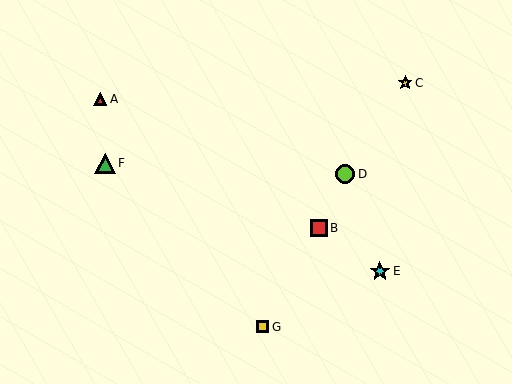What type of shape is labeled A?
Shape A is a red triangle.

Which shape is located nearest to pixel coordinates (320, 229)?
The red square (labeled B) at (319, 228) is nearest to that location.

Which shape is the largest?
The green triangle (labeled F) is the largest.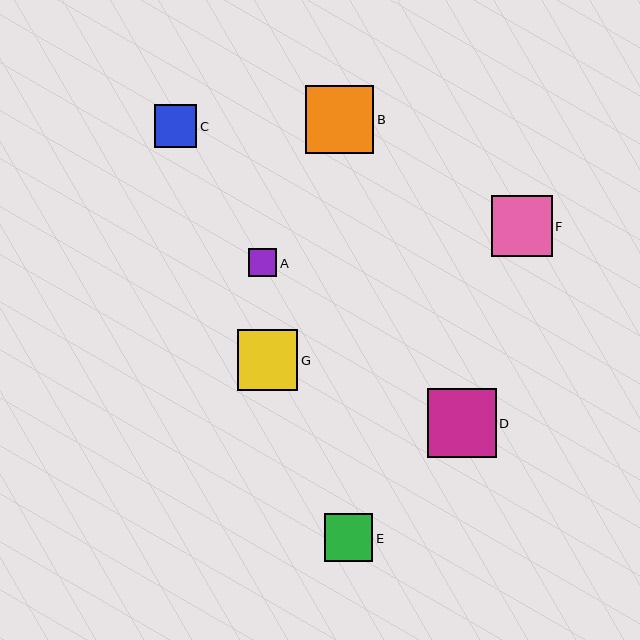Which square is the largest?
Square D is the largest with a size of approximately 69 pixels.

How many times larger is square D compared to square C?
Square D is approximately 1.6 times the size of square C.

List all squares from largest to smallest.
From largest to smallest: D, B, F, G, E, C, A.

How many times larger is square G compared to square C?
Square G is approximately 1.4 times the size of square C.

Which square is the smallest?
Square A is the smallest with a size of approximately 28 pixels.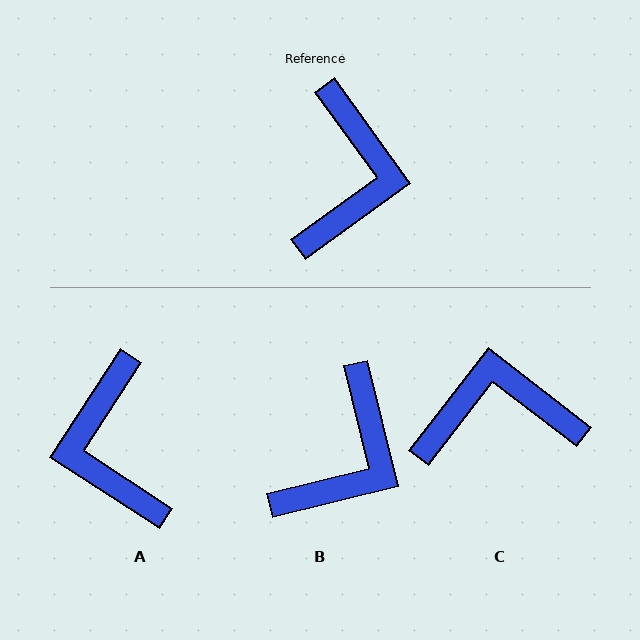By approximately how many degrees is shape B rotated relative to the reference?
Approximately 22 degrees clockwise.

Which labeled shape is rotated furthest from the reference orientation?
A, about 159 degrees away.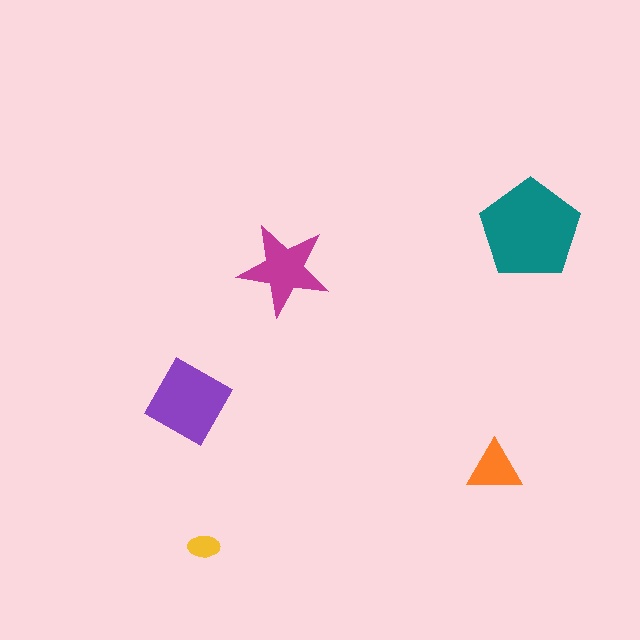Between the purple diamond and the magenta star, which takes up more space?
The purple diamond.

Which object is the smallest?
The yellow ellipse.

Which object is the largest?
The teal pentagon.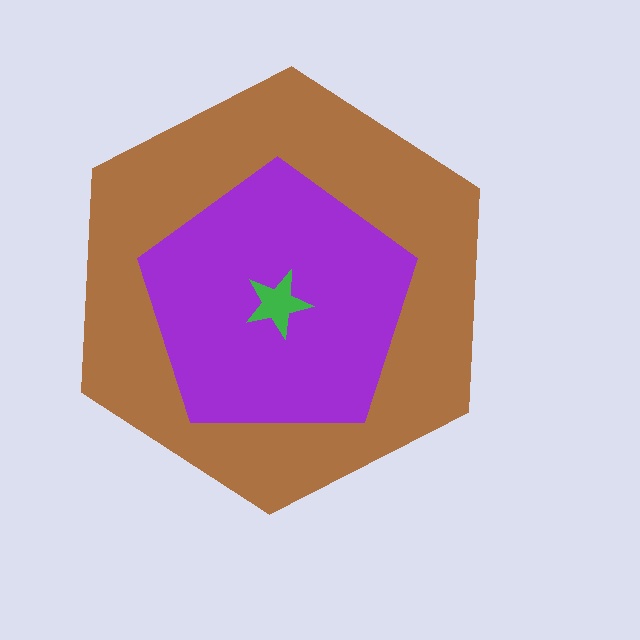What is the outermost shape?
The brown hexagon.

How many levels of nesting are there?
3.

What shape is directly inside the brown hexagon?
The purple pentagon.